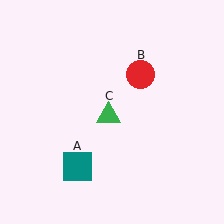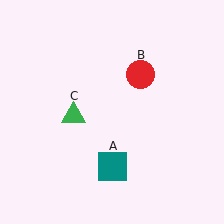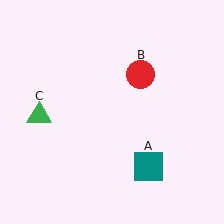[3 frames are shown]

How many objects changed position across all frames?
2 objects changed position: teal square (object A), green triangle (object C).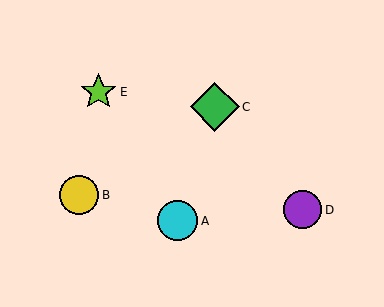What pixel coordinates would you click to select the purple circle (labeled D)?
Click at (302, 210) to select the purple circle D.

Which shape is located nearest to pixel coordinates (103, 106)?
The lime star (labeled E) at (99, 92) is nearest to that location.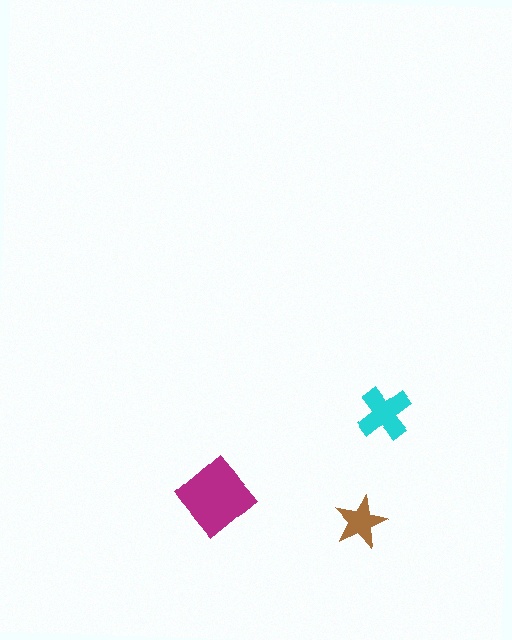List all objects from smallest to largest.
The brown star, the cyan cross, the magenta diamond.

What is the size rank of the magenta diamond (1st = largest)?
1st.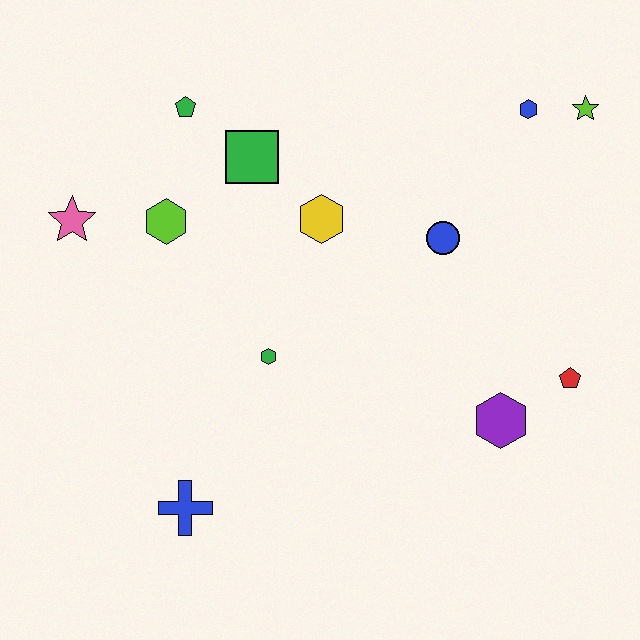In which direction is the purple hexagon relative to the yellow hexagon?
The purple hexagon is below the yellow hexagon.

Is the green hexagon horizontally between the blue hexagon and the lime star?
No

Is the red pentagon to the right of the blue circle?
Yes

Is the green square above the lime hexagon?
Yes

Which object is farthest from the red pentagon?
The pink star is farthest from the red pentagon.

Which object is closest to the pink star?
The lime hexagon is closest to the pink star.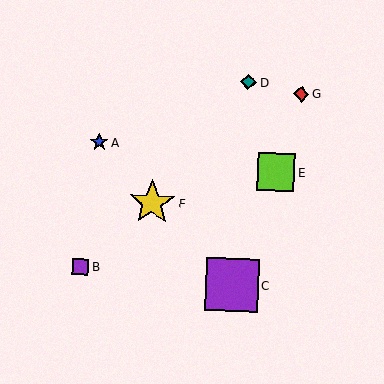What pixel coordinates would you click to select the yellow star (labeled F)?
Click at (152, 203) to select the yellow star F.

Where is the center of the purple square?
The center of the purple square is at (232, 285).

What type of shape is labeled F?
Shape F is a yellow star.